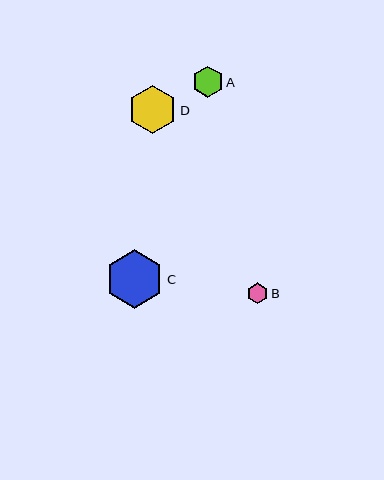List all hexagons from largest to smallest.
From largest to smallest: C, D, A, B.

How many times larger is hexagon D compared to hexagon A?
Hexagon D is approximately 1.5 times the size of hexagon A.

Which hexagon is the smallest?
Hexagon B is the smallest with a size of approximately 20 pixels.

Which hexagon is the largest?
Hexagon C is the largest with a size of approximately 59 pixels.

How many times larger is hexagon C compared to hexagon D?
Hexagon C is approximately 1.2 times the size of hexagon D.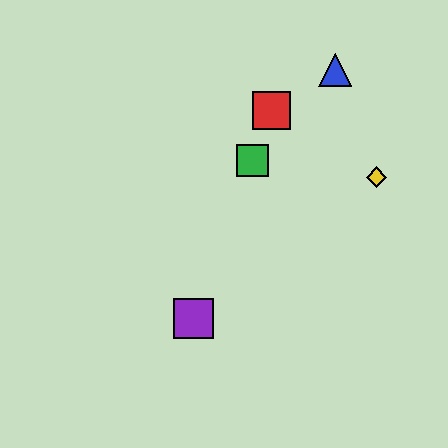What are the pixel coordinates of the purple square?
The purple square is at (193, 319).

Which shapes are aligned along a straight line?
The red square, the green square, the purple square are aligned along a straight line.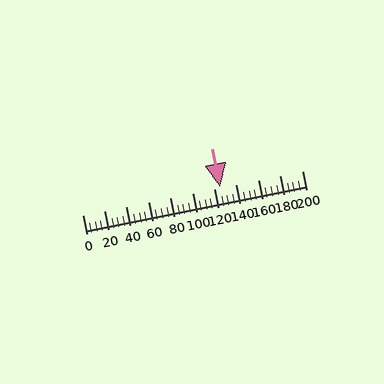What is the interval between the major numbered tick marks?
The major tick marks are spaced 20 units apart.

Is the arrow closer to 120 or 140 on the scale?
The arrow is closer to 120.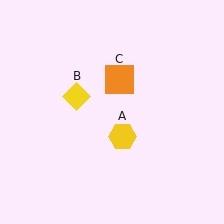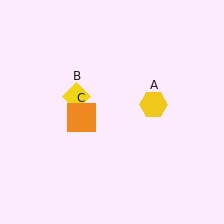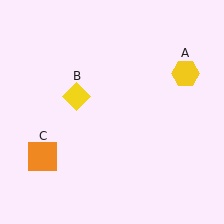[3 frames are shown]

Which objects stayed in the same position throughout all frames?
Yellow diamond (object B) remained stationary.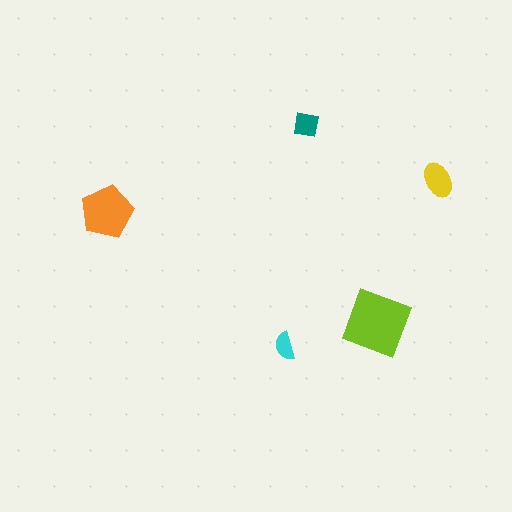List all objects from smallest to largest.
The cyan semicircle, the teal square, the yellow ellipse, the orange pentagon, the lime square.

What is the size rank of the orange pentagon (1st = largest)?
2nd.